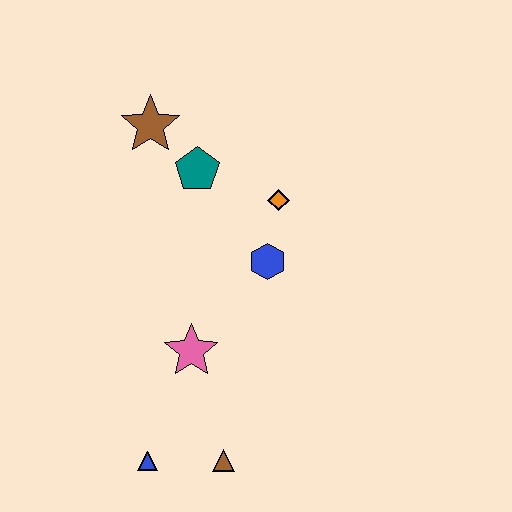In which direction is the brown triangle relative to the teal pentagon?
The brown triangle is below the teal pentagon.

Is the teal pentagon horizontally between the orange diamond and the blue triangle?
Yes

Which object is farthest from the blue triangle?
The brown star is farthest from the blue triangle.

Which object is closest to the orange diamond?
The blue hexagon is closest to the orange diamond.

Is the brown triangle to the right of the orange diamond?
No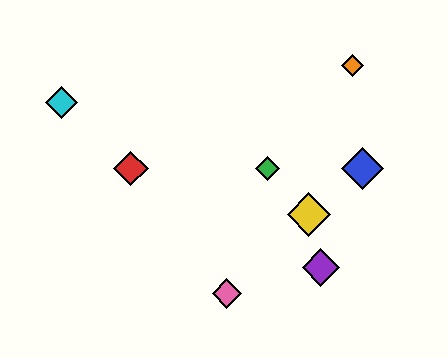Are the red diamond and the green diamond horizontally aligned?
Yes, both are at y≈169.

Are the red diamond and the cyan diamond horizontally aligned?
No, the red diamond is at y≈169 and the cyan diamond is at y≈103.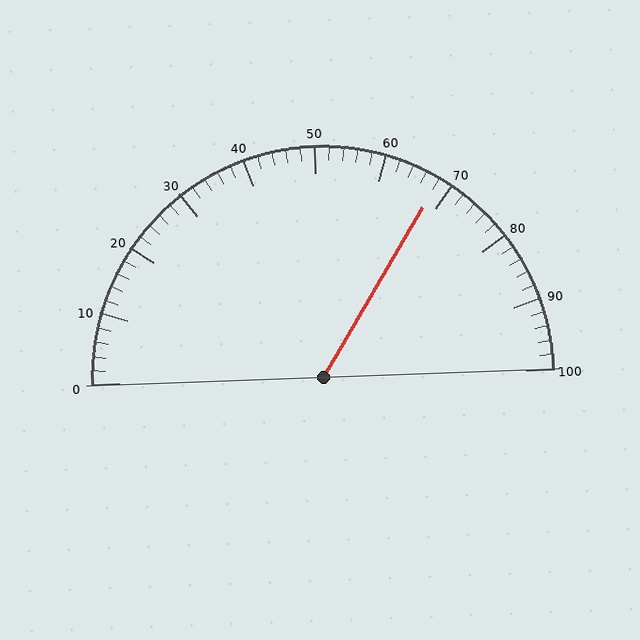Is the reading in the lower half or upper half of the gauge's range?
The reading is in the upper half of the range (0 to 100).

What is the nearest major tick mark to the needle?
The nearest major tick mark is 70.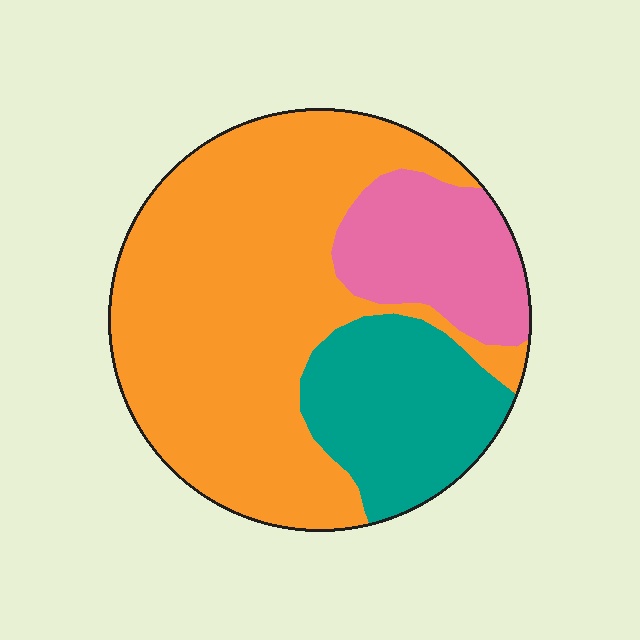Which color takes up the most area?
Orange, at roughly 60%.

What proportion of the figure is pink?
Pink takes up less than a quarter of the figure.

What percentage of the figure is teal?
Teal takes up less than a quarter of the figure.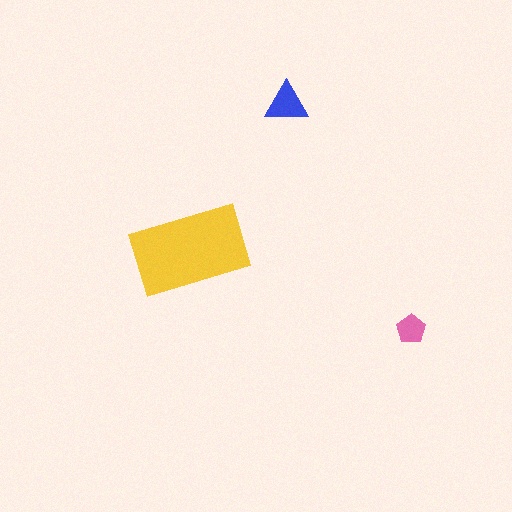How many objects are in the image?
There are 3 objects in the image.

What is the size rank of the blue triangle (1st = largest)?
2nd.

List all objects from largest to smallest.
The yellow rectangle, the blue triangle, the pink pentagon.